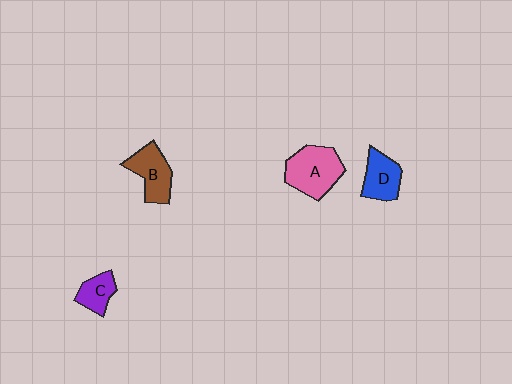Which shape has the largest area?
Shape A (pink).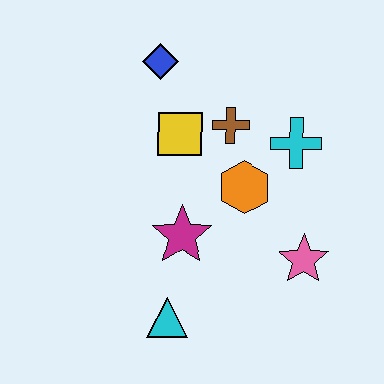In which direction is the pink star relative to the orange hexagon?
The pink star is below the orange hexagon.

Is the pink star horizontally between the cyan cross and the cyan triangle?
No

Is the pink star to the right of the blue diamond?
Yes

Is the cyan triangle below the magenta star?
Yes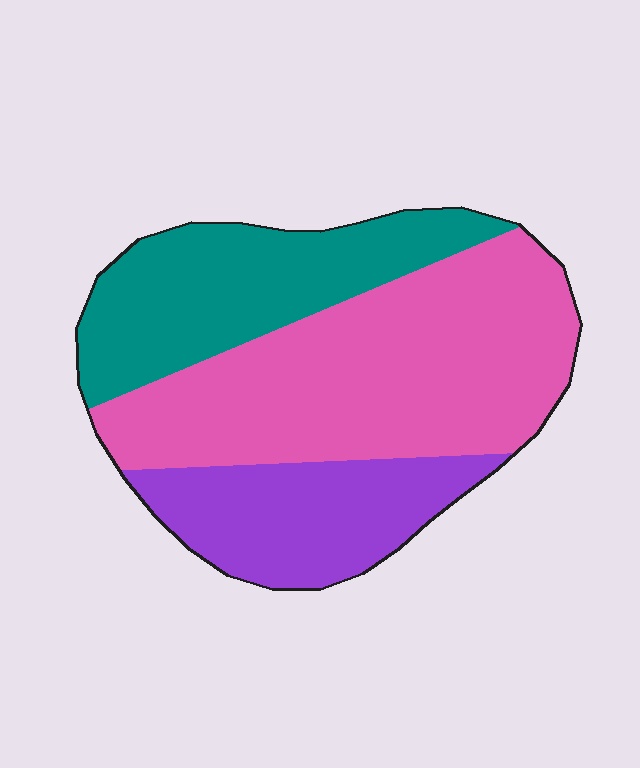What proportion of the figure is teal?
Teal covers 28% of the figure.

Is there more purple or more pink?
Pink.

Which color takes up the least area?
Purple, at roughly 25%.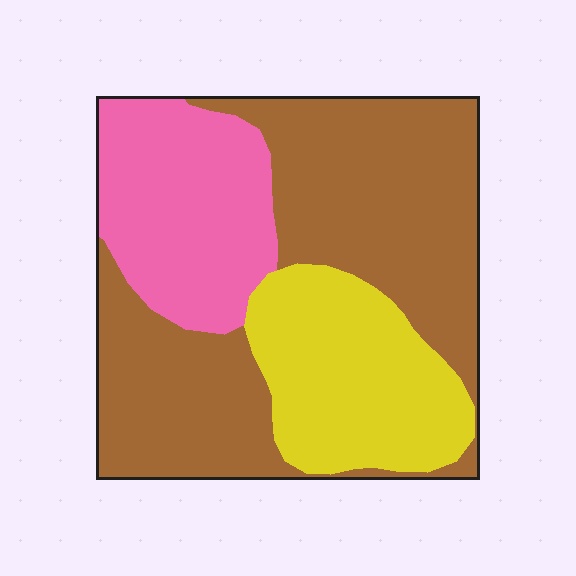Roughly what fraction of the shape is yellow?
Yellow covers 24% of the shape.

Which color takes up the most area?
Brown, at roughly 55%.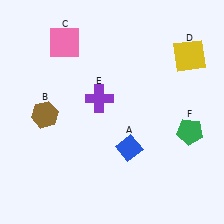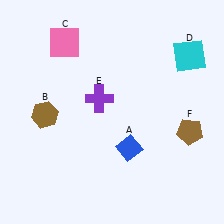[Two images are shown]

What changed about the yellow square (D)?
In Image 1, D is yellow. In Image 2, it changed to cyan.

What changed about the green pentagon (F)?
In Image 1, F is green. In Image 2, it changed to brown.